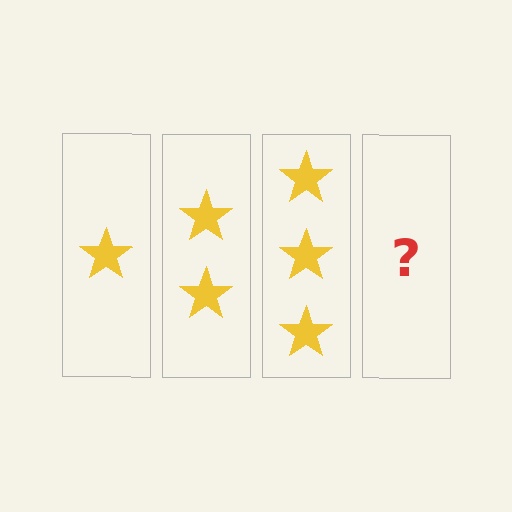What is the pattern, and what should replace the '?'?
The pattern is that each step adds one more star. The '?' should be 4 stars.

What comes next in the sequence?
The next element should be 4 stars.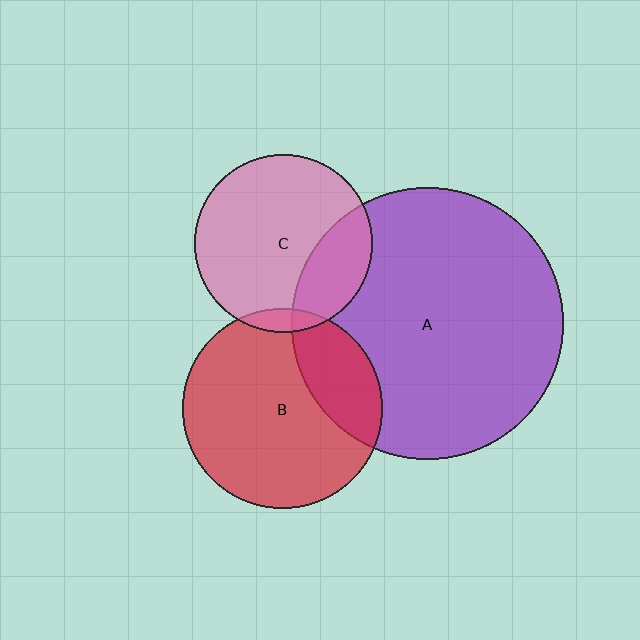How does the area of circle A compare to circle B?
Approximately 1.9 times.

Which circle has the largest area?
Circle A (purple).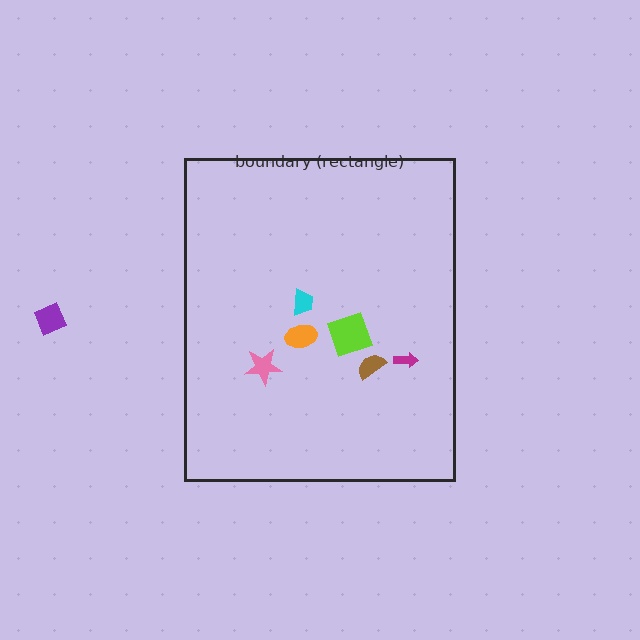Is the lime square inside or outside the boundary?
Inside.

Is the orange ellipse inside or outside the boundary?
Inside.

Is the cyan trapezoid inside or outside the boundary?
Inside.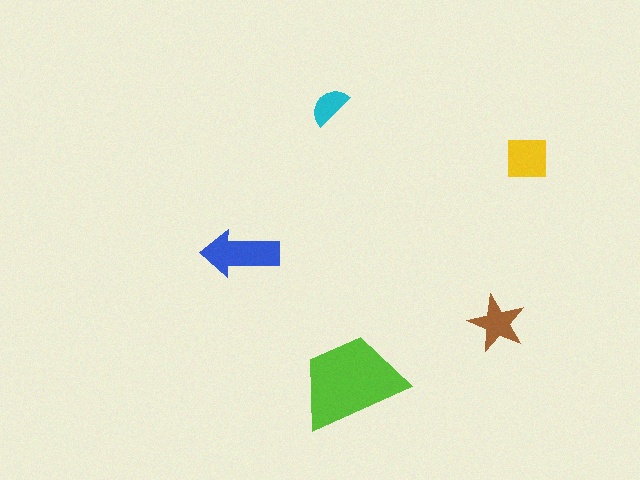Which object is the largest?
The lime trapezoid.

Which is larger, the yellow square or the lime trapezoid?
The lime trapezoid.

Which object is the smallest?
The cyan semicircle.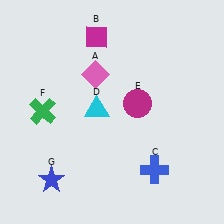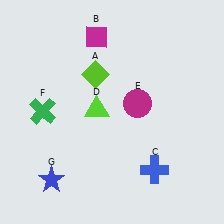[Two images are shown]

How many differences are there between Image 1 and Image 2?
There are 2 differences between the two images.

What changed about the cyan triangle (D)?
In Image 1, D is cyan. In Image 2, it changed to lime.